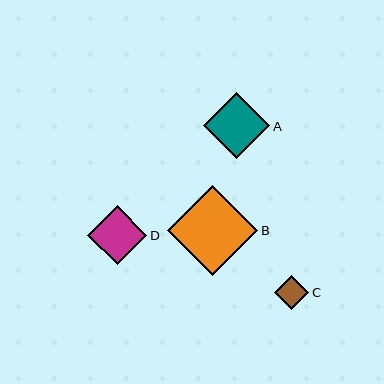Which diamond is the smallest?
Diamond C is the smallest with a size of approximately 34 pixels.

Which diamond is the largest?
Diamond B is the largest with a size of approximately 90 pixels.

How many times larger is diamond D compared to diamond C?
Diamond D is approximately 1.7 times the size of diamond C.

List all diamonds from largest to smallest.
From largest to smallest: B, A, D, C.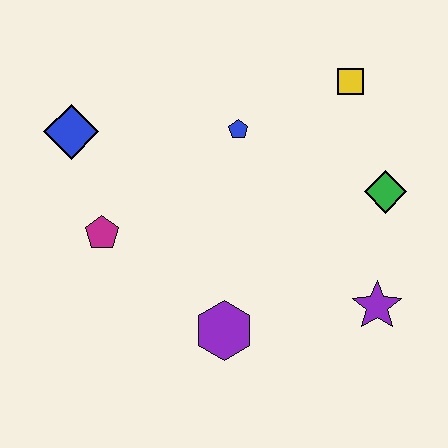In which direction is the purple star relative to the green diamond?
The purple star is below the green diamond.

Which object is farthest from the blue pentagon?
The purple star is farthest from the blue pentagon.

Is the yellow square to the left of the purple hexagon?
No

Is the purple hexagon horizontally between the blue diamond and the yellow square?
Yes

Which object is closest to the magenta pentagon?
The blue diamond is closest to the magenta pentagon.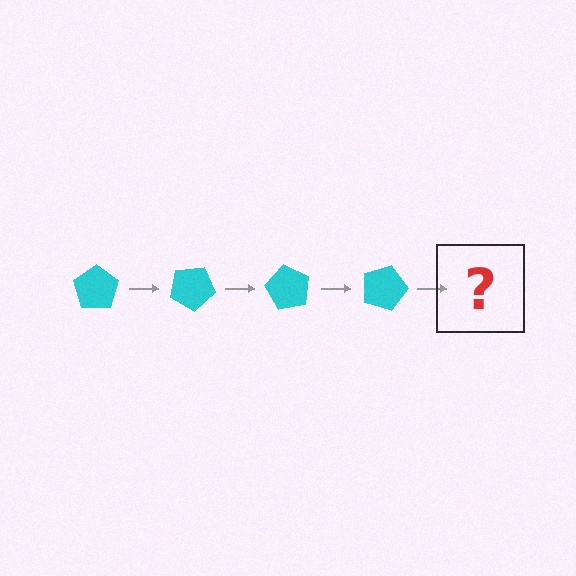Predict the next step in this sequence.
The next step is a cyan pentagon rotated 120 degrees.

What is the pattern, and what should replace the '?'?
The pattern is that the pentagon rotates 30 degrees each step. The '?' should be a cyan pentagon rotated 120 degrees.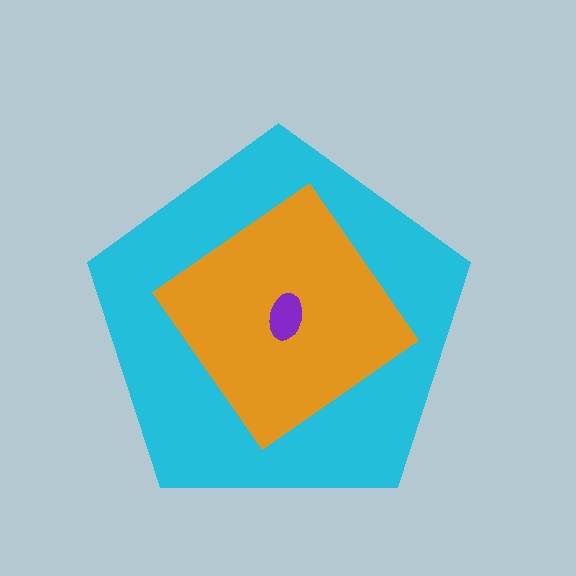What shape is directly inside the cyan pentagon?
The orange diamond.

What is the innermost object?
The purple ellipse.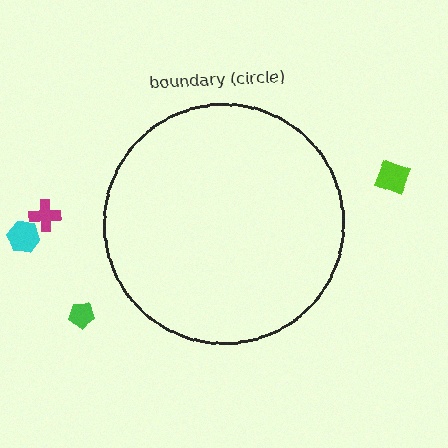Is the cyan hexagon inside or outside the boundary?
Outside.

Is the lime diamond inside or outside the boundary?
Outside.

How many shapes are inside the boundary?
0 inside, 4 outside.